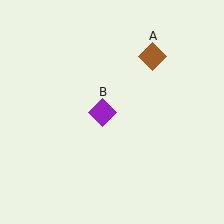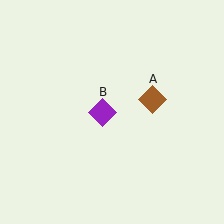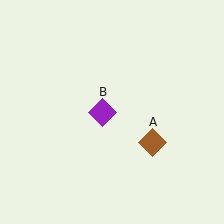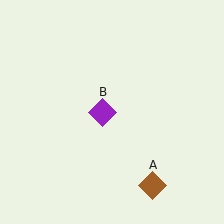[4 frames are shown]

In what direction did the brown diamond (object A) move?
The brown diamond (object A) moved down.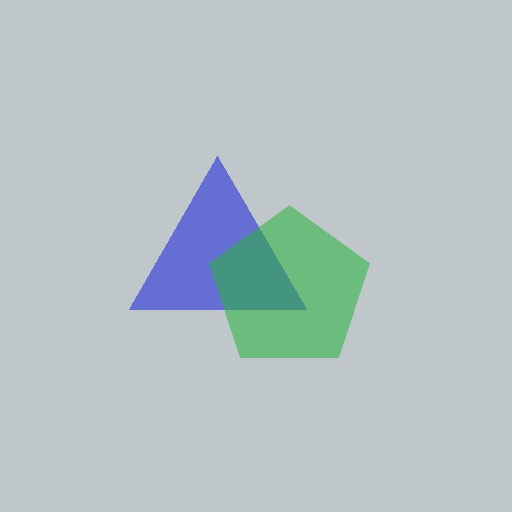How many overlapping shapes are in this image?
There are 2 overlapping shapes in the image.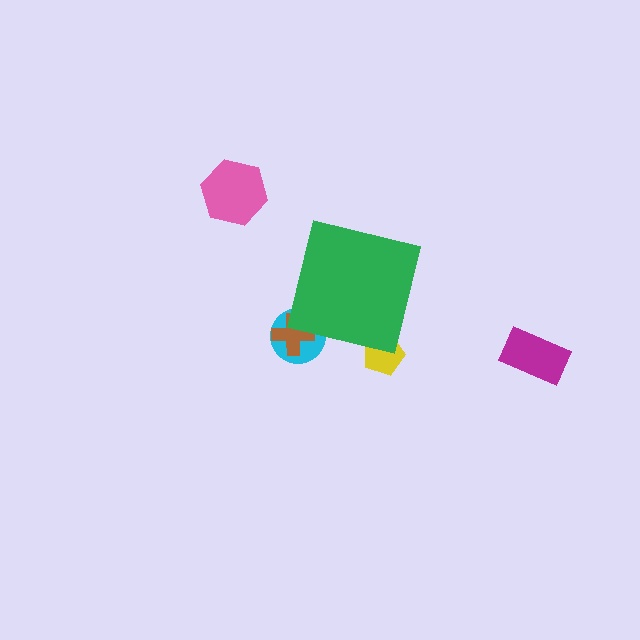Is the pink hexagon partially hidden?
No, the pink hexagon is fully visible.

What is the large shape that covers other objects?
A green square.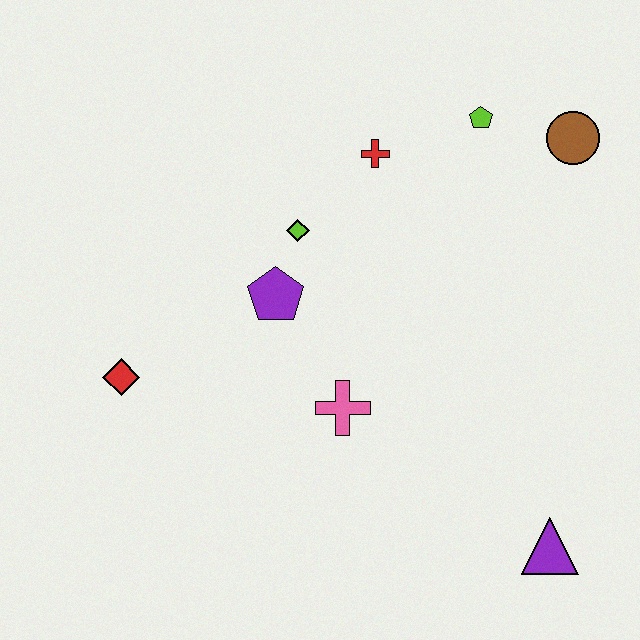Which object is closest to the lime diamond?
The purple pentagon is closest to the lime diamond.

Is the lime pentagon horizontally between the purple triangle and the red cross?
Yes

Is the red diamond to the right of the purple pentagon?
No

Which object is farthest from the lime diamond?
The purple triangle is farthest from the lime diamond.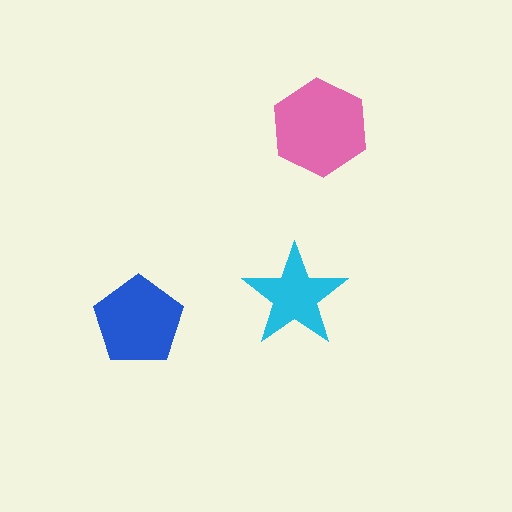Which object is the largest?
The pink hexagon.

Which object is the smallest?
The cyan star.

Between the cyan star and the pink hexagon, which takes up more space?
The pink hexagon.